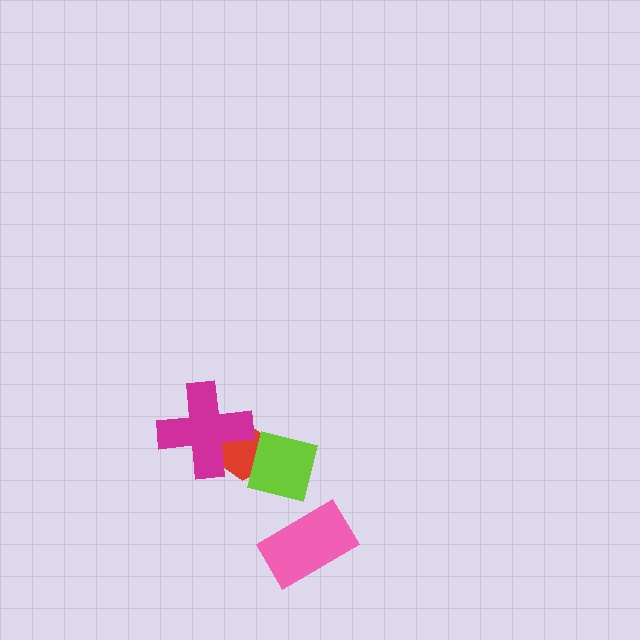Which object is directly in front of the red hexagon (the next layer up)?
The magenta cross is directly in front of the red hexagon.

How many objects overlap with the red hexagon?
2 objects overlap with the red hexagon.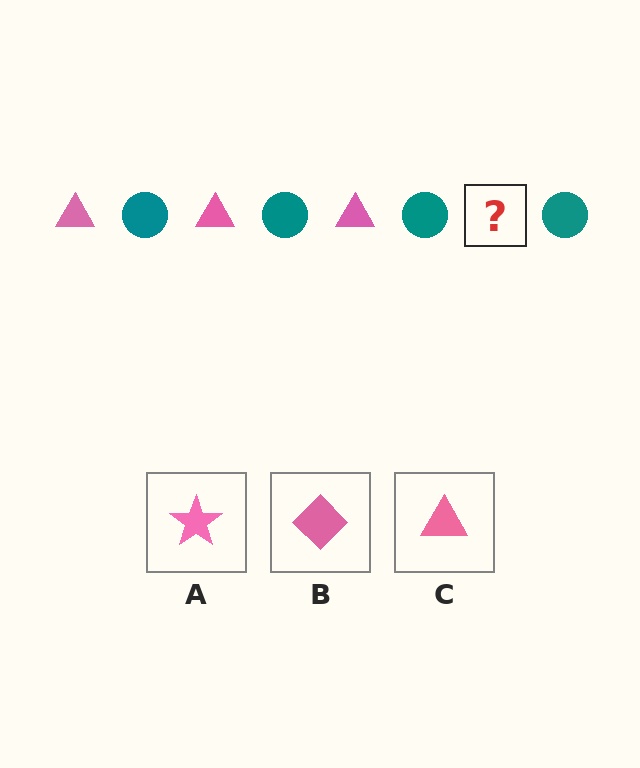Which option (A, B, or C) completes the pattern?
C.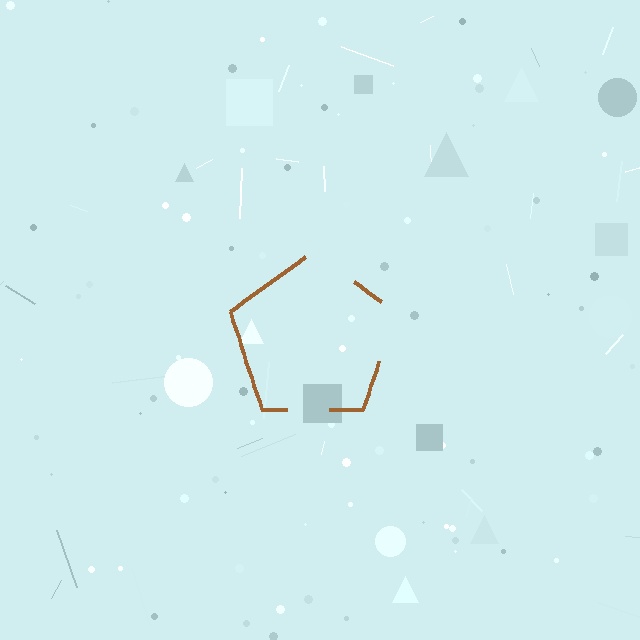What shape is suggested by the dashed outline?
The dashed outline suggests a pentagon.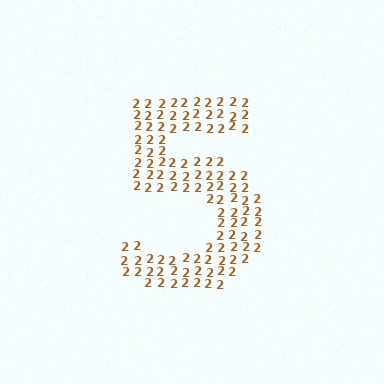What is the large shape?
The large shape is the digit 5.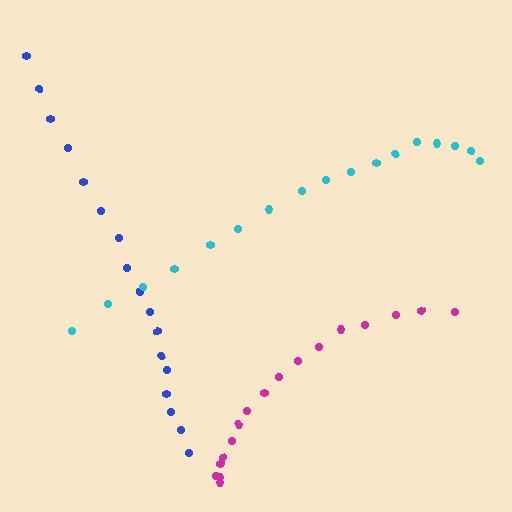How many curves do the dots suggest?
There are 3 distinct paths.